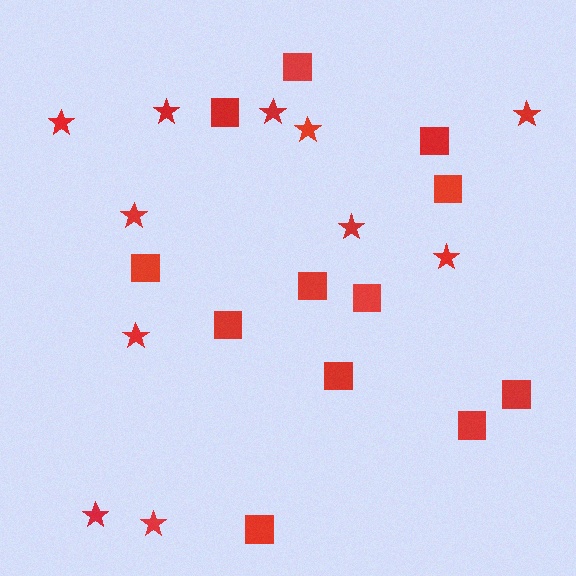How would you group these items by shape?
There are 2 groups: one group of squares (12) and one group of stars (11).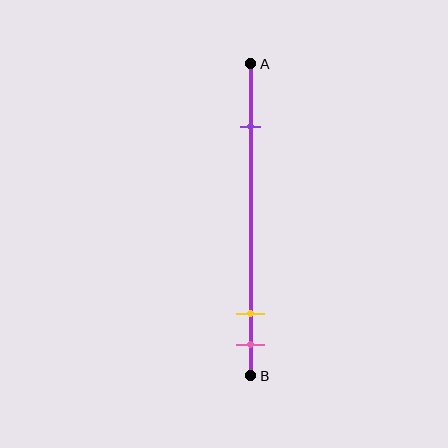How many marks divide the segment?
There are 3 marks dividing the segment.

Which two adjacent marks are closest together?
The yellow and pink marks are the closest adjacent pair.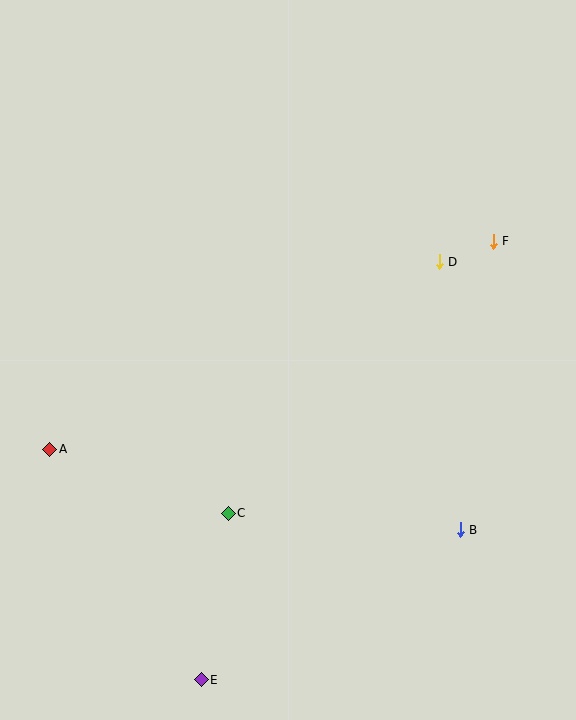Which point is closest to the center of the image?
Point C at (228, 513) is closest to the center.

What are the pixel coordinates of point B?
Point B is at (460, 530).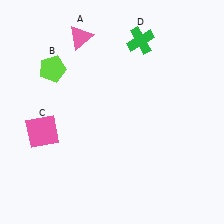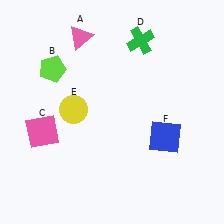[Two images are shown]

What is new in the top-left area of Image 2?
A yellow circle (E) was added in the top-left area of Image 2.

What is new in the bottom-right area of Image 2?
A blue square (F) was added in the bottom-right area of Image 2.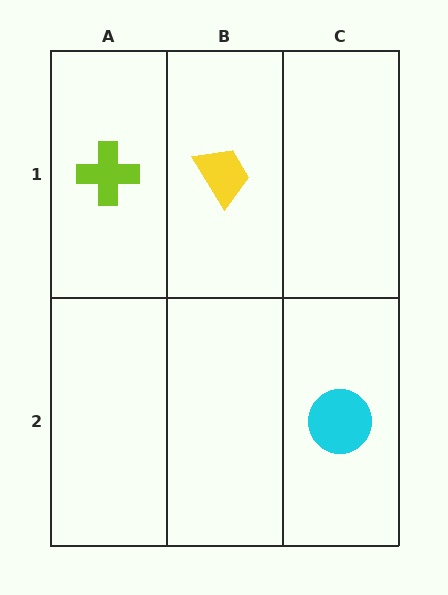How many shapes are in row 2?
1 shape.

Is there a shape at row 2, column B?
No, that cell is empty.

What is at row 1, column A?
A lime cross.